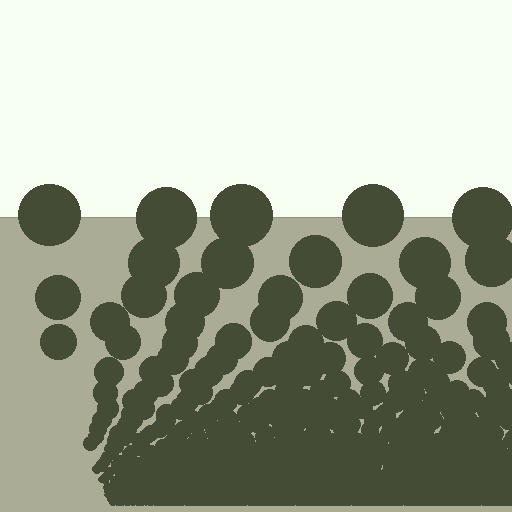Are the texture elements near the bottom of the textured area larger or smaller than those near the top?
Smaller. The gradient is inverted — elements near the bottom are smaller and denser.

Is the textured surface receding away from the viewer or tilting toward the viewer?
The surface appears to tilt toward the viewer. Texture elements get larger and sparser toward the top.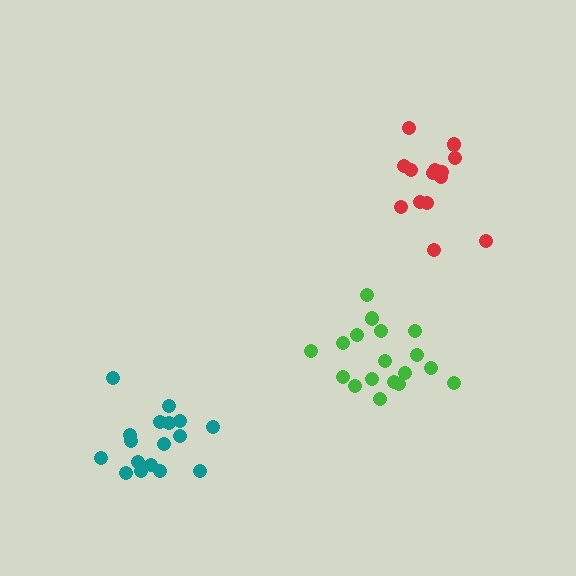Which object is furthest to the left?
The teal cluster is leftmost.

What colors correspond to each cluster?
The clusters are colored: green, red, teal.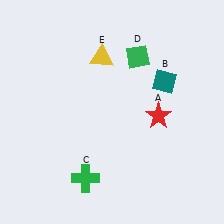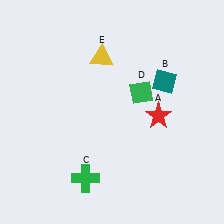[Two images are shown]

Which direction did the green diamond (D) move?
The green diamond (D) moved down.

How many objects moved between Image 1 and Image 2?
1 object moved between the two images.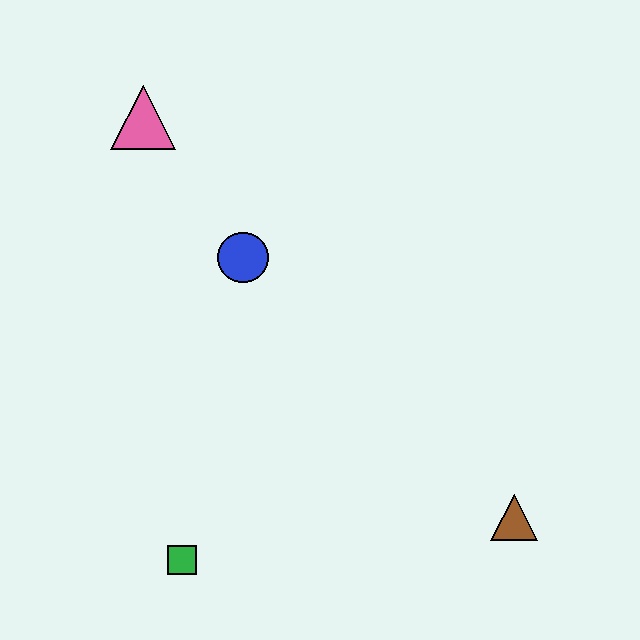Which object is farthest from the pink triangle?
The brown triangle is farthest from the pink triangle.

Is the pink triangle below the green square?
No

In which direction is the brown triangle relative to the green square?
The brown triangle is to the right of the green square.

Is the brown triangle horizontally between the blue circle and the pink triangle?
No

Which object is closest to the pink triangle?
The blue circle is closest to the pink triangle.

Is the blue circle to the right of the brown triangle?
No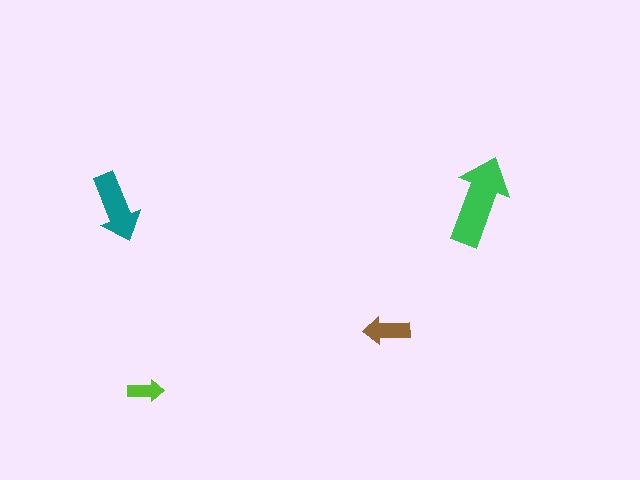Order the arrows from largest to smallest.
the green one, the teal one, the brown one, the lime one.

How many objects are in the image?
There are 4 objects in the image.